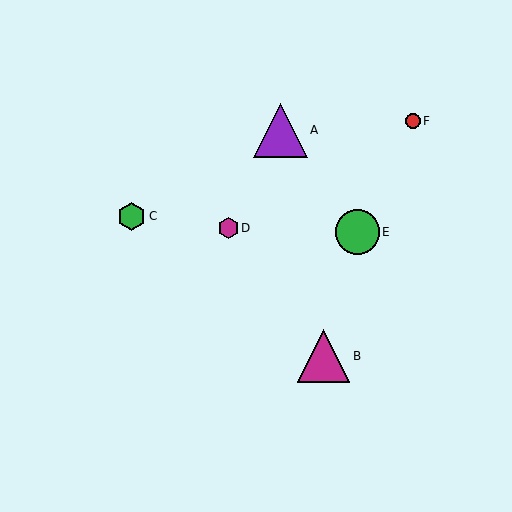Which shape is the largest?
The purple triangle (labeled A) is the largest.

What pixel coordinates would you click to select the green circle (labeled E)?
Click at (357, 232) to select the green circle E.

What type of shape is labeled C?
Shape C is a green hexagon.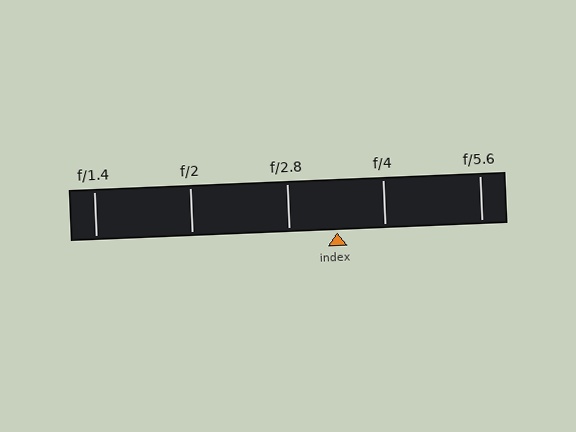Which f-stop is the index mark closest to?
The index mark is closest to f/4.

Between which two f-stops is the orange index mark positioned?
The index mark is between f/2.8 and f/4.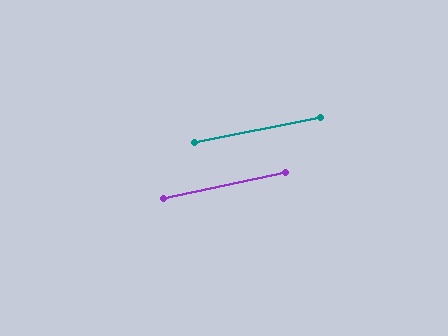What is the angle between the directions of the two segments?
Approximately 1 degree.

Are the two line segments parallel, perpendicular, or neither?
Parallel — their directions differ by only 0.7°.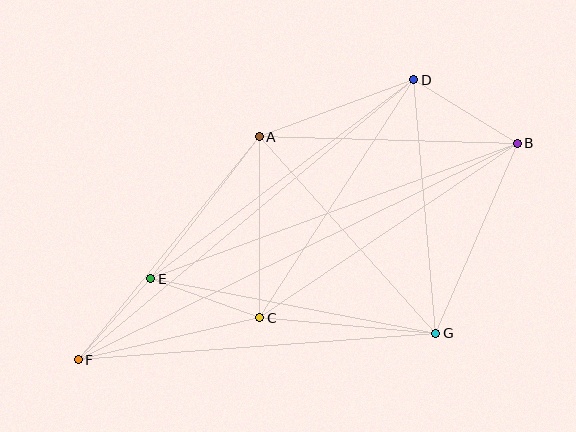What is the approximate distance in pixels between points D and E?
The distance between D and E is approximately 330 pixels.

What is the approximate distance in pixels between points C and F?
The distance between C and F is approximately 186 pixels.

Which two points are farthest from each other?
Points B and F are farthest from each other.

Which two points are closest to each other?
Points E and F are closest to each other.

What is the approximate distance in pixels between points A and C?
The distance between A and C is approximately 181 pixels.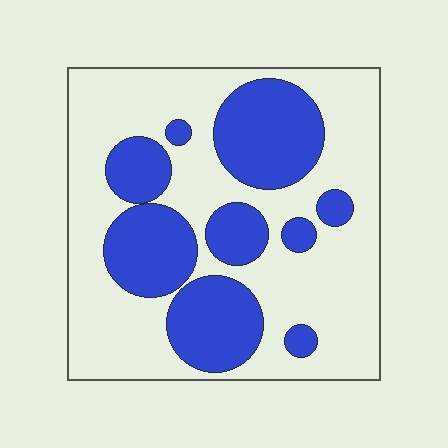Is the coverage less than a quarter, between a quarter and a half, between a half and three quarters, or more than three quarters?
Between a quarter and a half.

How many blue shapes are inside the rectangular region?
9.